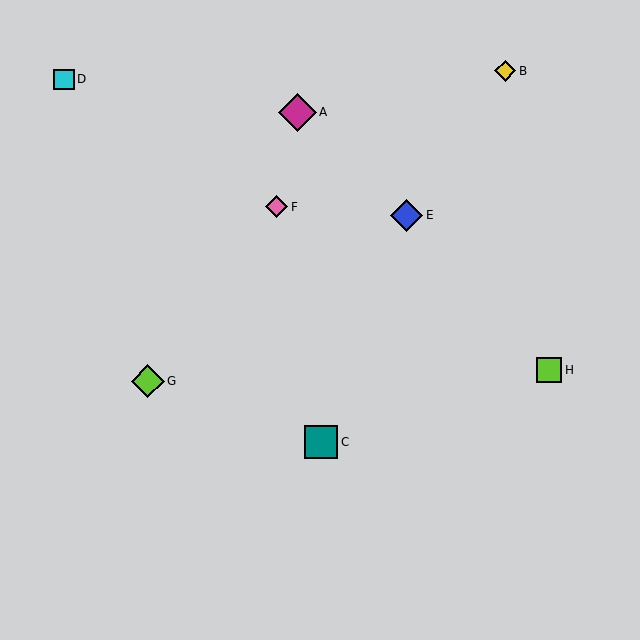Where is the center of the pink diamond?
The center of the pink diamond is at (277, 207).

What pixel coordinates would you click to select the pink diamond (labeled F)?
Click at (277, 207) to select the pink diamond F.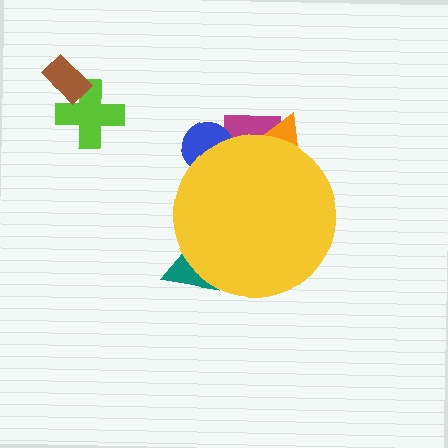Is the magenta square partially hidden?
Yes, the magenta square is partially hidden behind the yellow circle.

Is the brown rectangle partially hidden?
No, the brown rectangle is fully visible.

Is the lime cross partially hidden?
No, the lime cross is fully visible.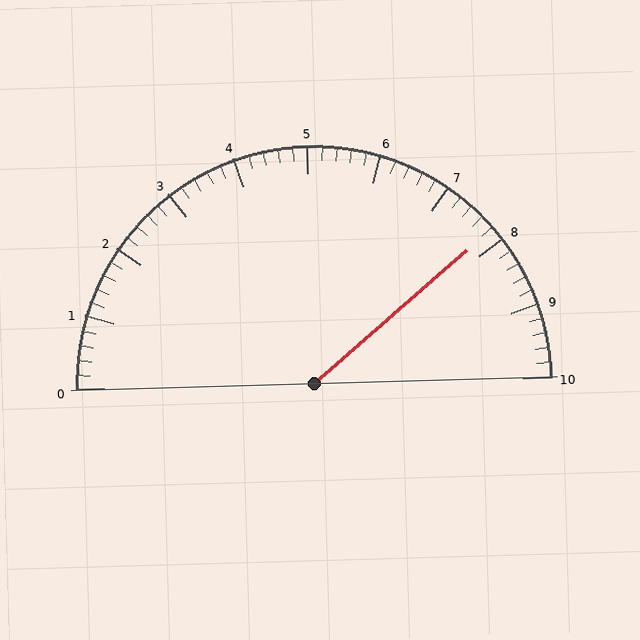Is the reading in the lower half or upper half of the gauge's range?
The reading is in the upper half of the range (0 to 10).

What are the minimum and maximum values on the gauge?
The gauge ranges from 0 to 10.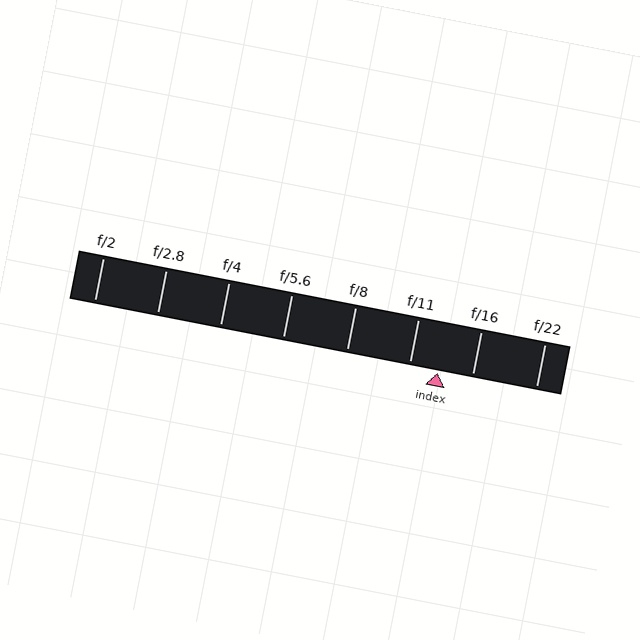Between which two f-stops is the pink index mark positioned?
The index mark is between f/11 and f/16.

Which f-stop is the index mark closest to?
The index mark is closest to f/11.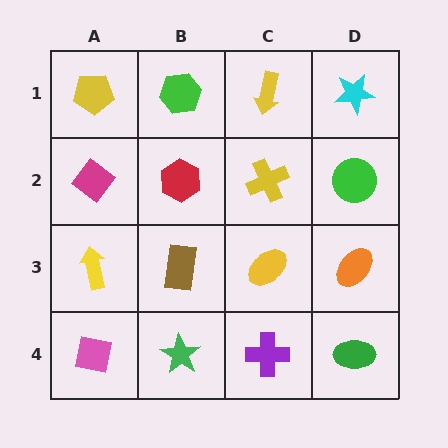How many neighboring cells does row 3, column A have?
3.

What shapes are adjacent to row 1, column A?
A magenta diamond (row 2, column A), a green hexagon (row 1, column B).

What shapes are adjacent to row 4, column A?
A yellow arrow (row 3, column A), a green star (row 4, column B).